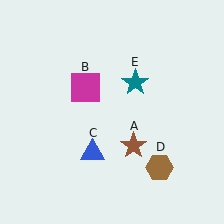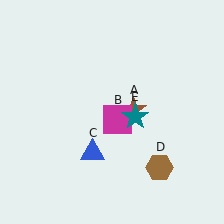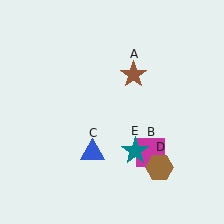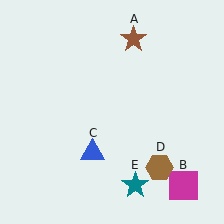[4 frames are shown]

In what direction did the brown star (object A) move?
The brown star (object A) moved up.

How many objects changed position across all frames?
3 objects changed position: brown star (object A), magenta square (object B), teal star (object E).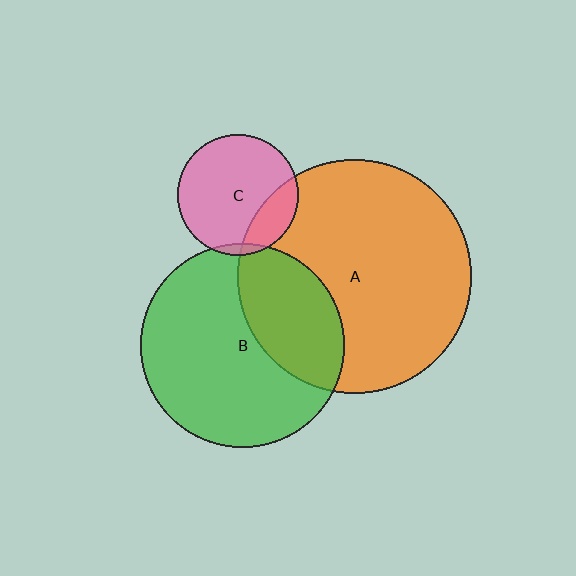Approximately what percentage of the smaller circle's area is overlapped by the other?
Approximately 35%.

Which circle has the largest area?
Circle A (orange).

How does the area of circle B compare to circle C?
Approximately 2.9 times.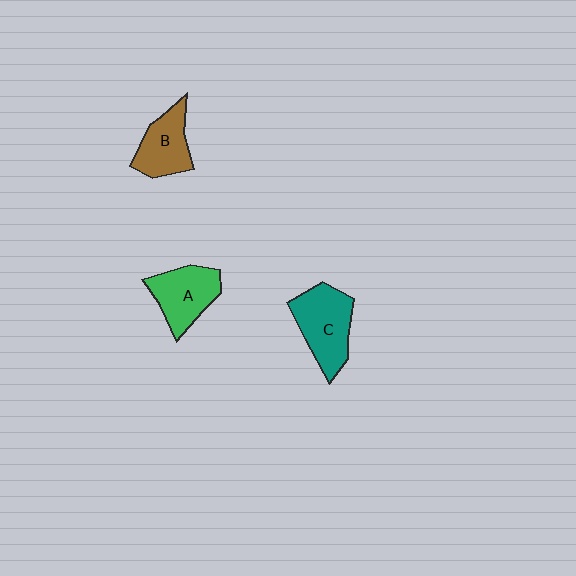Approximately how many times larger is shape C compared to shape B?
Approximately 1.3 times.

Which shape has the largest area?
Shape C (teal).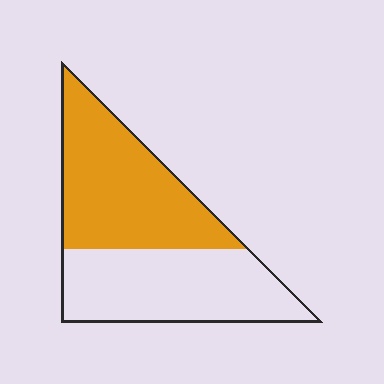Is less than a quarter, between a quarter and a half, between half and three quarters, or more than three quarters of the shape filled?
Between half and three quarters.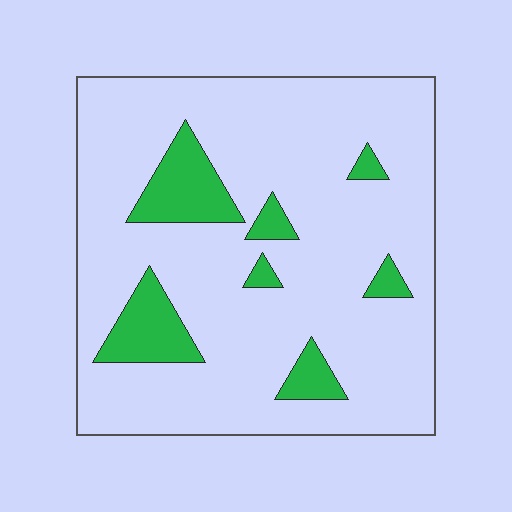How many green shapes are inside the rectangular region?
7.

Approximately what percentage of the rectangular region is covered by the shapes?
Approximately 15%.